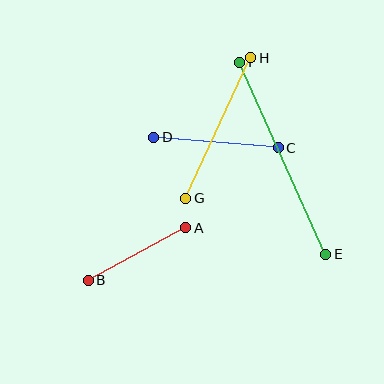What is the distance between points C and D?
The distance is approximately 125 pixels.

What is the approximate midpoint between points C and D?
The midpoint is at approximately (216, 142) pixels.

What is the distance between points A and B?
The distance is approximately 111 pixels.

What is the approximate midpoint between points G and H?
The midpoint is at approximately (218, 128) pixels.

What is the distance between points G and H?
The distance is approximately 155 pixels.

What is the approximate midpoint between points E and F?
The midpoint is at approximately (283, 158) pixels.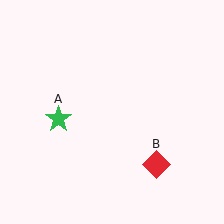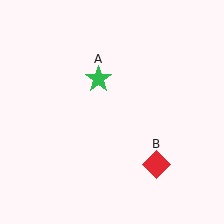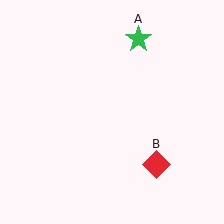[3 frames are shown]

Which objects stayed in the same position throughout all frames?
Red diamond (object B) remained stationary.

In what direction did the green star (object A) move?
The green star (object A) moved up and to the right.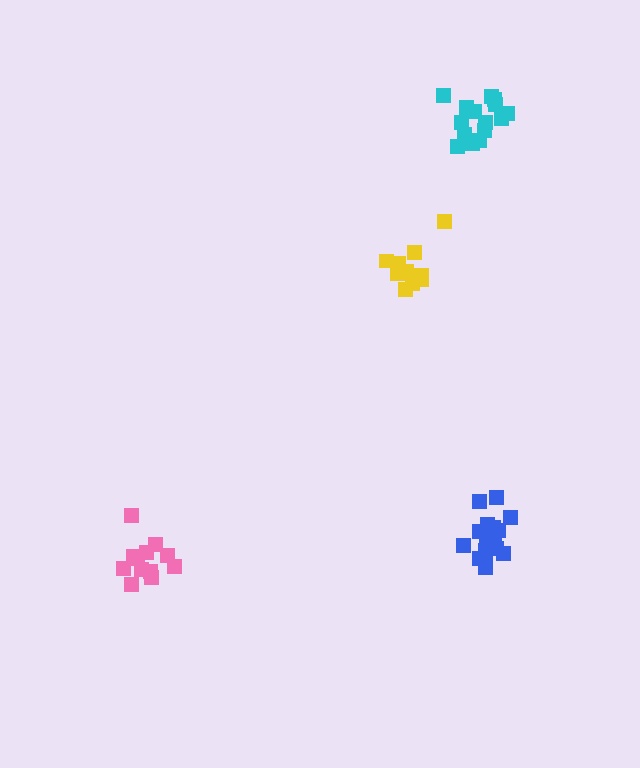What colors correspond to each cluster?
The clusters are colored: yellow, cyan, pink, blue.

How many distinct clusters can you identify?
There are 4 distinct clusters.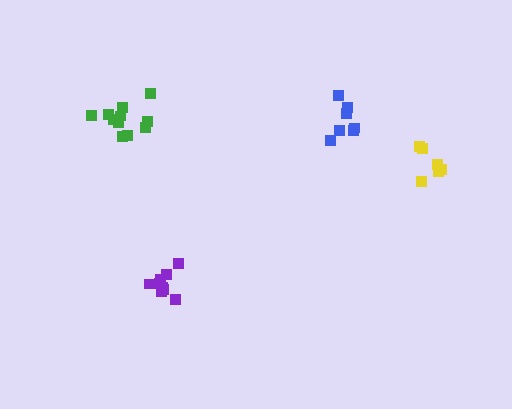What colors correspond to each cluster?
The clusters are colored: green, blue, yellow, purple.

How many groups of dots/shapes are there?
There are 4 groups.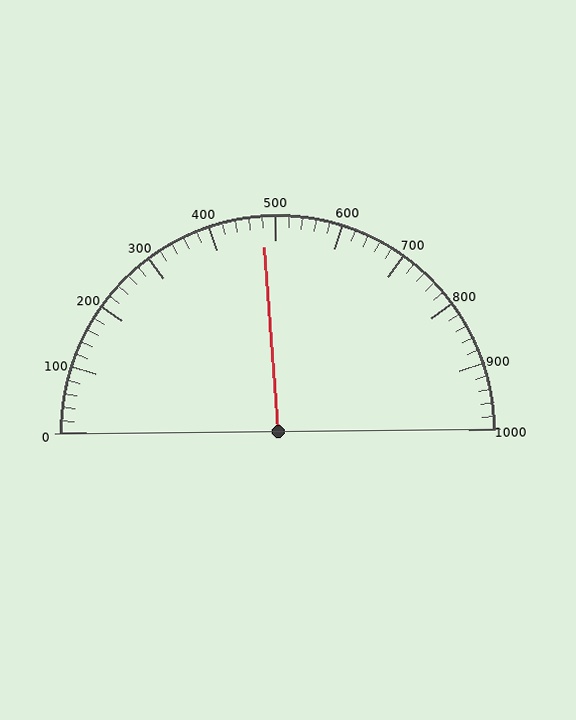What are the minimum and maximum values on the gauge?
The gauge ranges from 0 to 1000.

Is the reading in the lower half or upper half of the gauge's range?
The reading is in the lower half of the range (0 to 1000).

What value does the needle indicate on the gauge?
The needle indicates approximately 480.